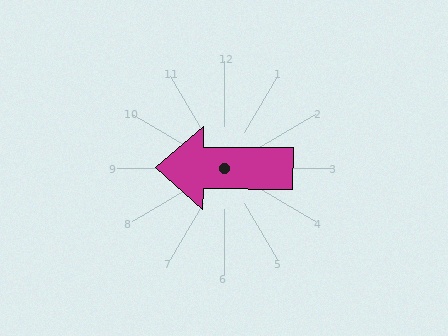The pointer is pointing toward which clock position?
Roughly 9 o'clock.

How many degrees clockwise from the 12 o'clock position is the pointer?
Approximately 271 degrees.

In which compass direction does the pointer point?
West.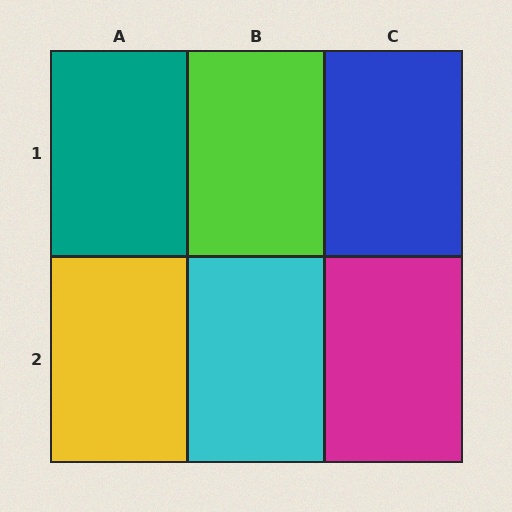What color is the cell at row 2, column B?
Cyan.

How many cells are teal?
1 cell is teal.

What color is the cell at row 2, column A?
Yellow.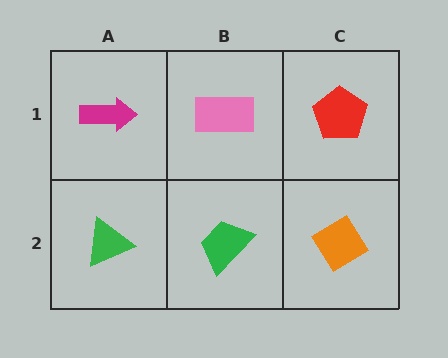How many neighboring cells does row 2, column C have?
2.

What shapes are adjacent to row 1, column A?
A green triangle (row 2, column A), a pink rectangle (row 1, column B).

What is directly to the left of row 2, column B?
A green triangle.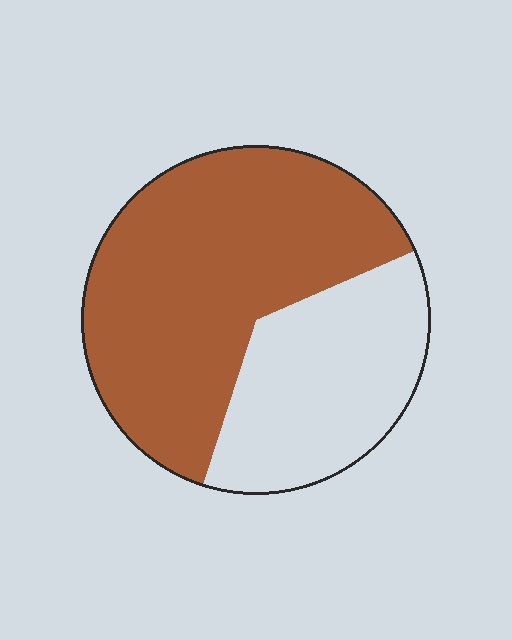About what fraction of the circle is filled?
About five eighths (5/8).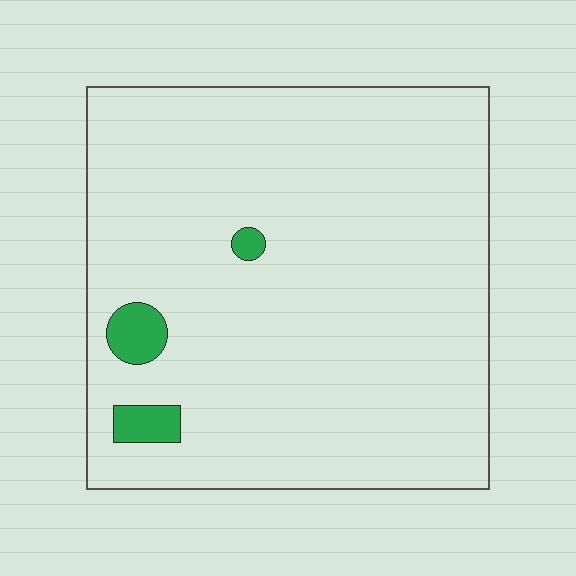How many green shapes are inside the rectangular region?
3.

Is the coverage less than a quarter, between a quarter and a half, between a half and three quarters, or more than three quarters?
Less than a quarter.